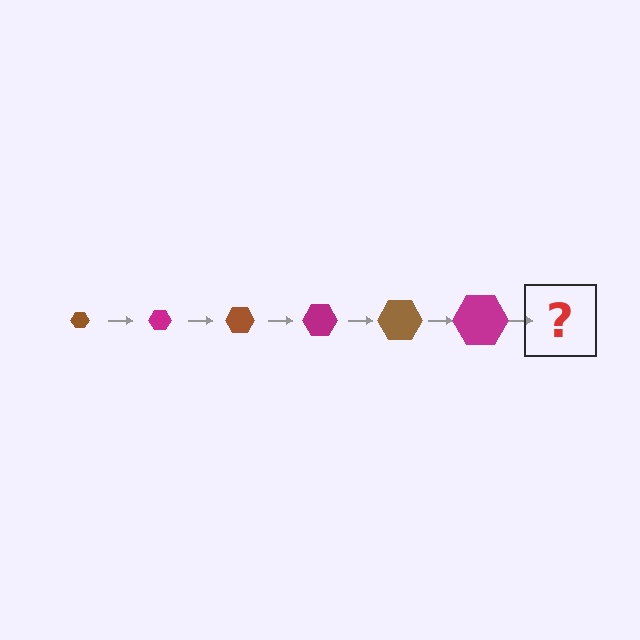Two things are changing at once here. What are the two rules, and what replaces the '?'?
The two rules are that the hexagon grows larger each step and the color cycles through brown and magenta. The '?' should be a brown hexagon, larger than the previous one.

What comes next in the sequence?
The next element should be a brown hexagon, larger than the previous one.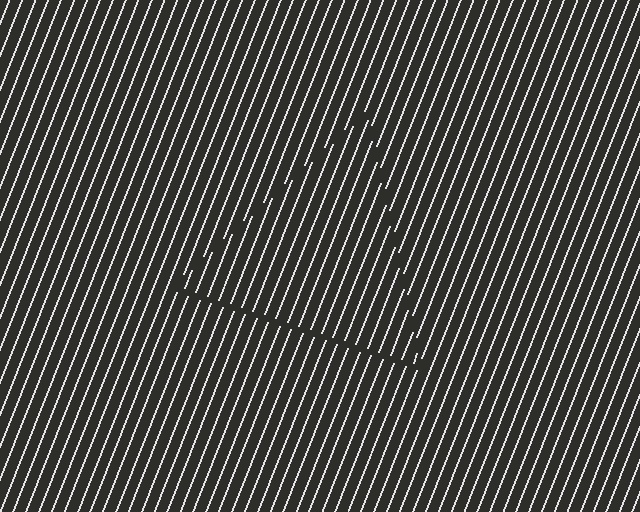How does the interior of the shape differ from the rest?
The interior of the shape contains the same grating, shifted by half a period — the contour is defined by the phase discontinuity where line-ends from the inner and outer gratings abut.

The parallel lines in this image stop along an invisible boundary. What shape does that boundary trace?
An illusory triangle. The interior of the shape contains the same grating, shifted by half a period — the contour is defined by the phase discontinuity where line-ends from the inner and outer gratings abut.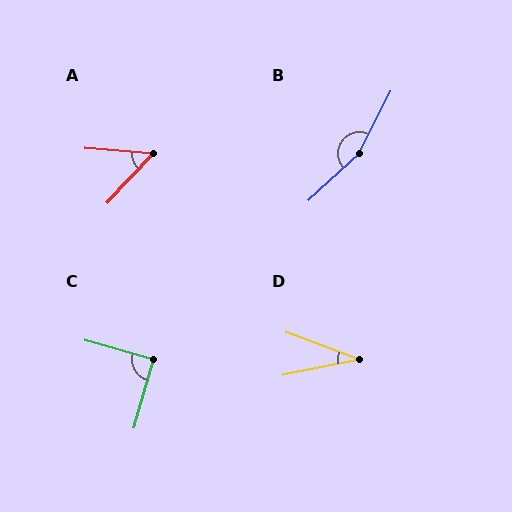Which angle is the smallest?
D, at approximately 31 degrees.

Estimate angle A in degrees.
Approximately 52 degrees.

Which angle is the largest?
B, at approximately 160 degrees.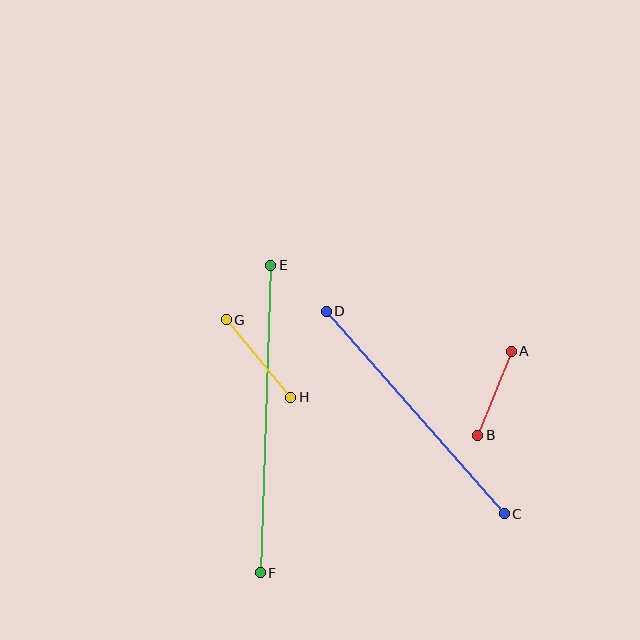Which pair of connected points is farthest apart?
Points E and F are farthest apart.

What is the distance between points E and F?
The distance is approximately 308 pixels.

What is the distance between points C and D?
The distance is approximately 269 pixels.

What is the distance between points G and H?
The distance is approximately 101 pixels.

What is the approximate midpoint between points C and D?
The midpoint is at approximately (415, 412) pixels.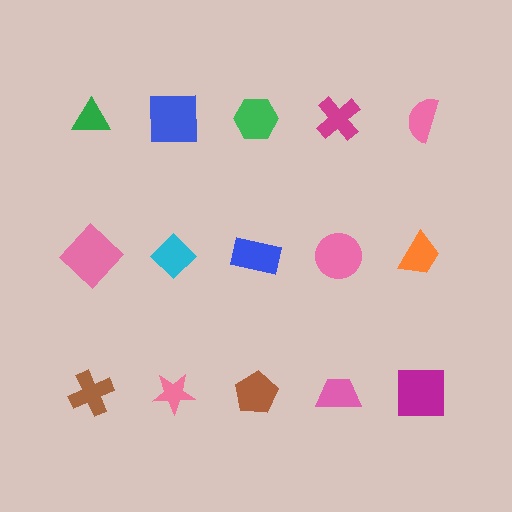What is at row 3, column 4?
A pink trapezoid.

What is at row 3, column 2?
A pink star.